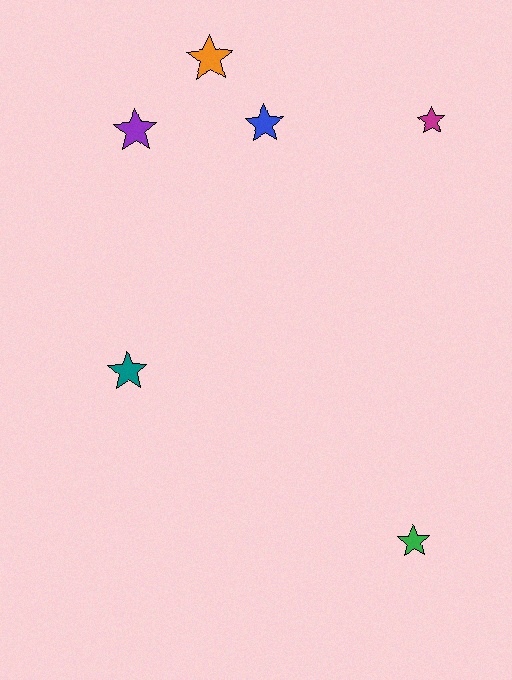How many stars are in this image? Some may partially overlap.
There are 6 stars.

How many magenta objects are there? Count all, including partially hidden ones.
There is 1 magenta object.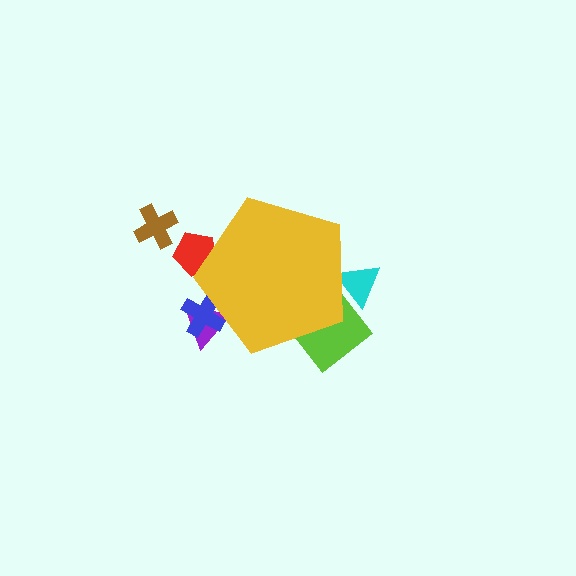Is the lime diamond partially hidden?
Yes, the lime diamond is partially hidden behind the yellow pentagon.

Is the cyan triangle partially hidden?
Yes, the cyan triangle is partially hidden behind the yellow pentagon.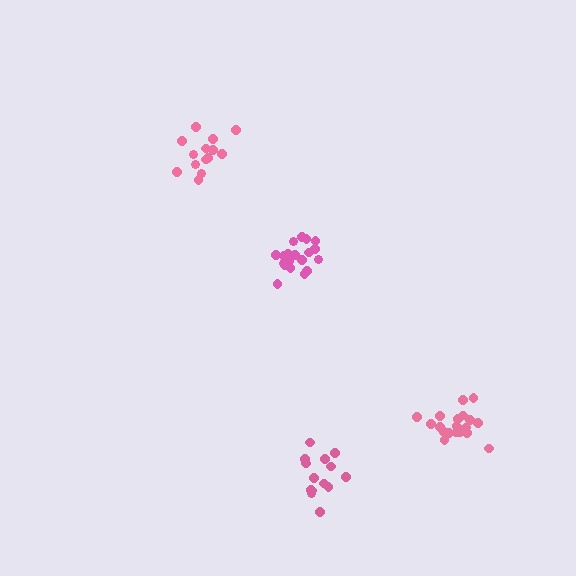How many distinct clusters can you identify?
There are 4 distinct clusters.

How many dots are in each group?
Group 1: 14 dots, Group 2: 20 dots, Group 3: 20 dots, Group 4: 14 dots (68 total).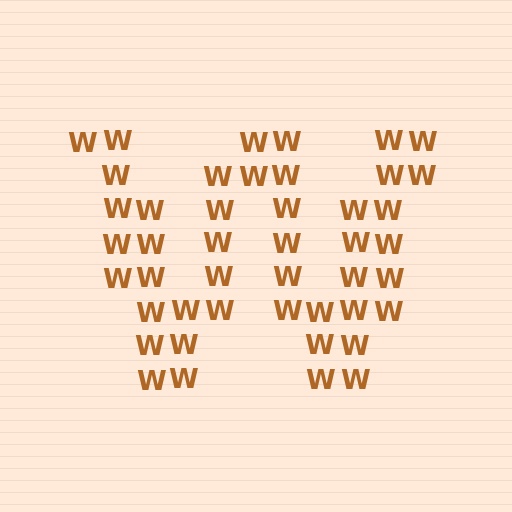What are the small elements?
The small elements are letter W's.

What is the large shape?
The large shape is the letter W.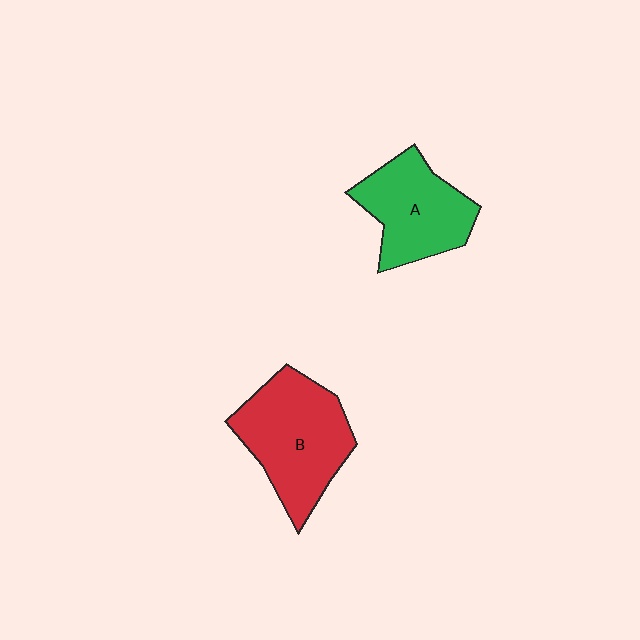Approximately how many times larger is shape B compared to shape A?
Approximately 1.3 times.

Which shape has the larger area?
Shape B (red).